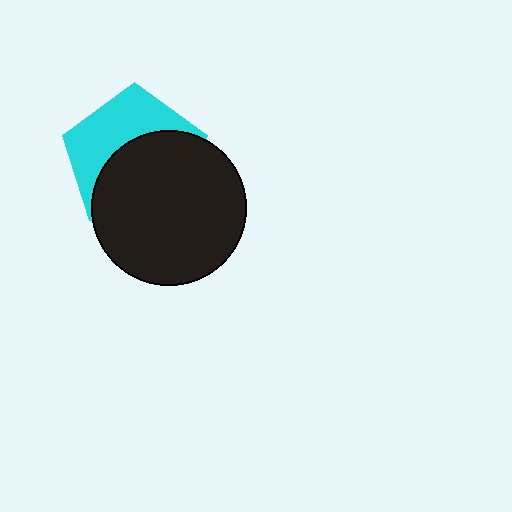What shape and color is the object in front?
The object in front is a black circle.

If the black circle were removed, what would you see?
You would see the complete cyan pentagon.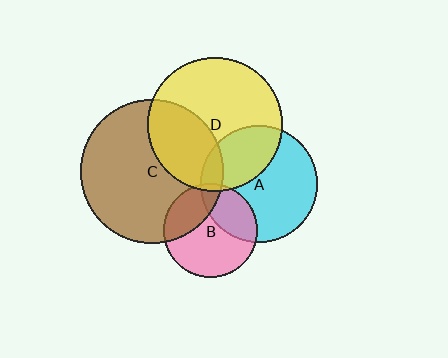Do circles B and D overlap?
Yes.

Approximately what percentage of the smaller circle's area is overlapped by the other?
Approximately 5%.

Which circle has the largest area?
Circle C (brown).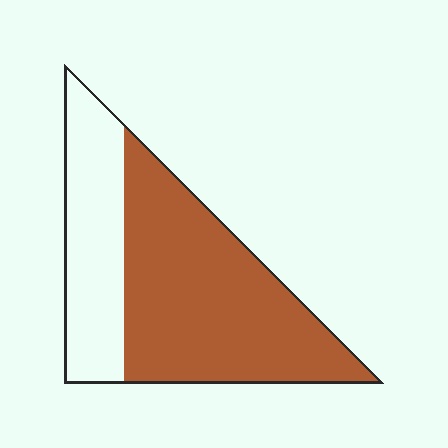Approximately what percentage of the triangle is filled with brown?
Approximately 65%.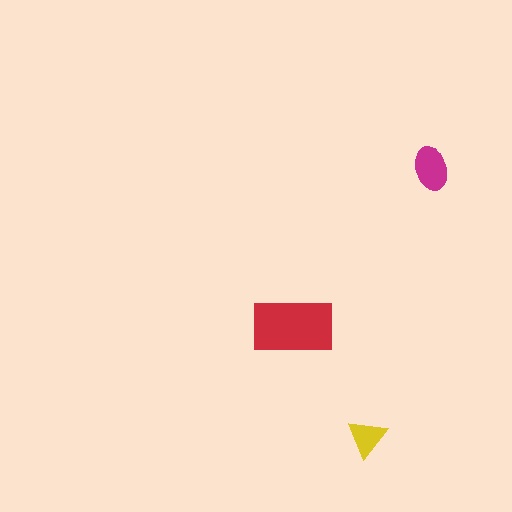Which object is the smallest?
The yellow triangle.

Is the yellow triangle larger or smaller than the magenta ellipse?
Smaller.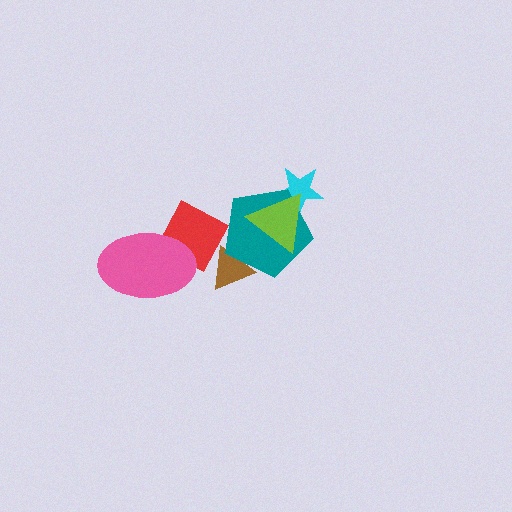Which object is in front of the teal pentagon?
The lime triangle is in front of the teal pentagon.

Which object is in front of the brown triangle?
The teal pentagon is in front of the brown triangle.